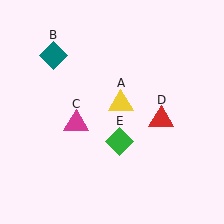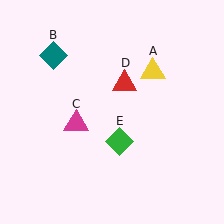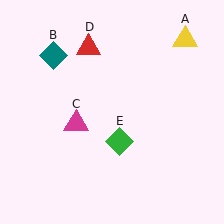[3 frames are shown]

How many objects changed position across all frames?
2 objects changed position: yellow triangle (object A), red triangle (object D).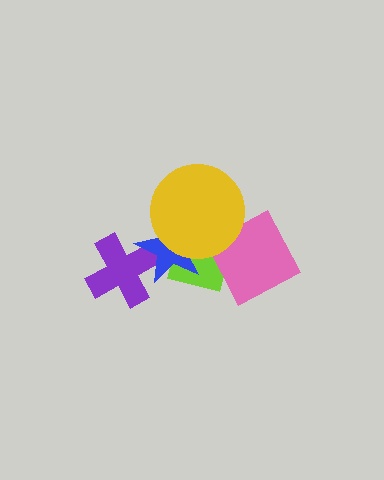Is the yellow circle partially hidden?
No, no other shape covers it.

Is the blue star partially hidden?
Yes, it is partially covered by another shape.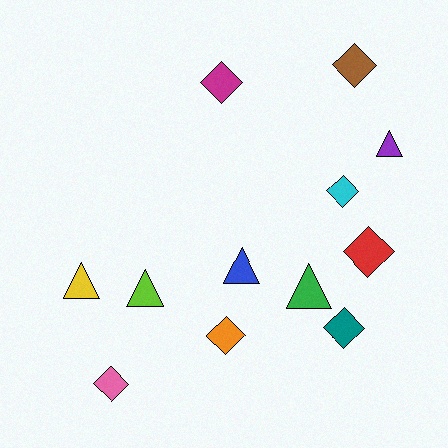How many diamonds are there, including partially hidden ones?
There are 7 diamonds.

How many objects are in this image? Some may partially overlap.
There are 12 objects.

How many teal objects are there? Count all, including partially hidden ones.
There is 1 teal object.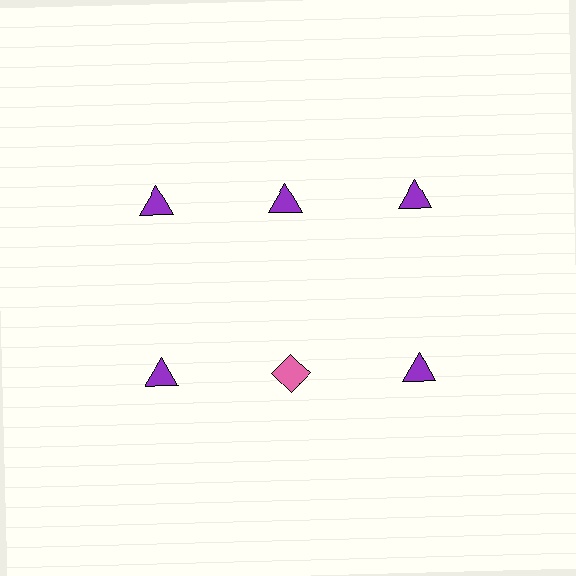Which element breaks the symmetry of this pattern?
The pink diamond in the second row, second from left column breaks the symmetry. All other shapes are purple triangles.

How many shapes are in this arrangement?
There are 6 shapes arranged in a grid pattern.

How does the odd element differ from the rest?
It differs in both color (pink instead of purple) and shape (diamond instead of triangle).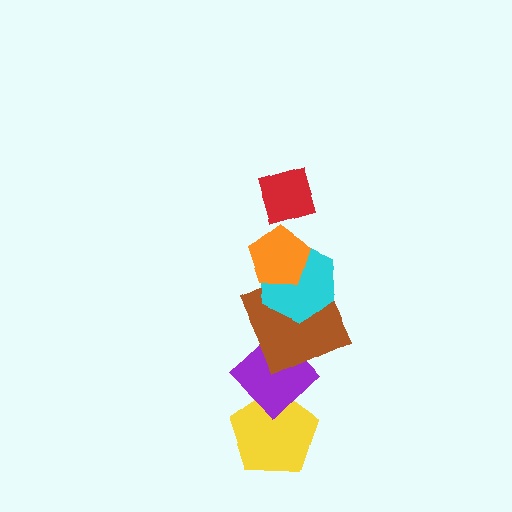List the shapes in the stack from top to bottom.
From top to bottom: the red diamond, the orange pentagon, the cyan hexagon, the brown square, the purple diamond, the yellow pentagon.